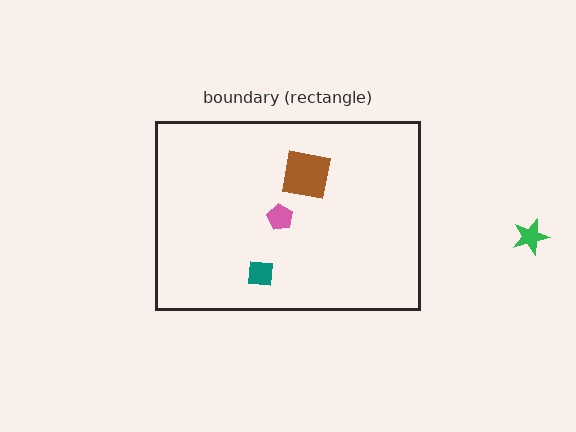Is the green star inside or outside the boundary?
Outside.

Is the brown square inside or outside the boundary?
Inside.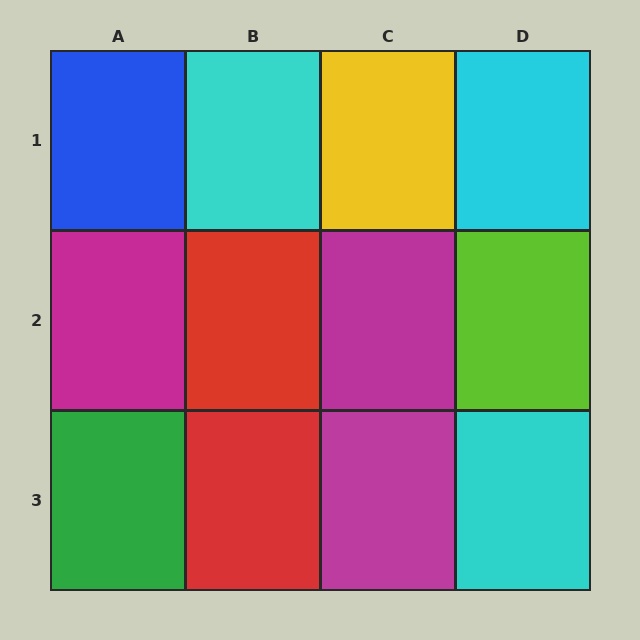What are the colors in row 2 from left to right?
Magenta, red, magenta, lime.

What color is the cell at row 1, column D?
Cyan.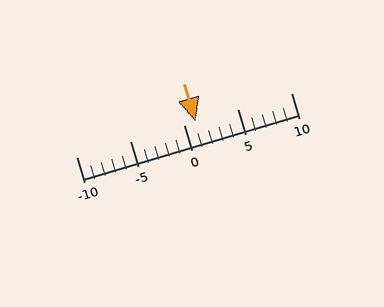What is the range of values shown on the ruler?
The ruler shows values from -10 to 10.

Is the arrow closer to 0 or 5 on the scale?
The arrow is closer to 0.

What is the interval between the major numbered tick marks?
The major tick marks are spaced 5 units apart.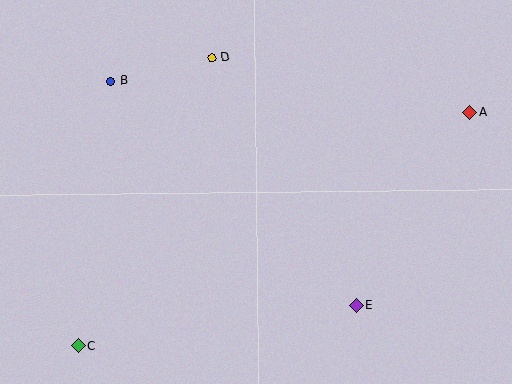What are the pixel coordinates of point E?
Point E is at (356, 305).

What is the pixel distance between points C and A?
The distance between C and A is 456 pixels.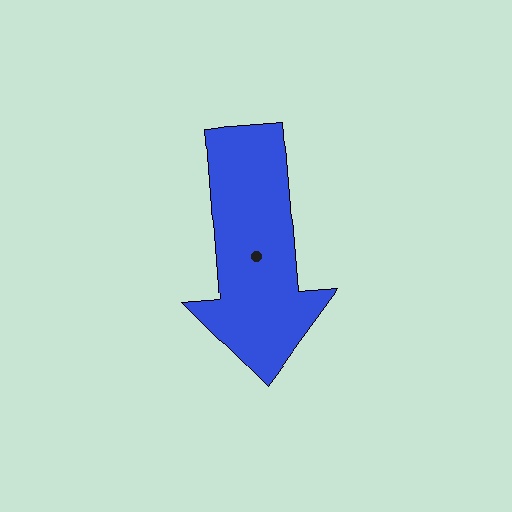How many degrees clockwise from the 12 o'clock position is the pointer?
Approximately 176 degrees.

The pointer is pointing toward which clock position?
Roughly 6 o'clock.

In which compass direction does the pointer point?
South.